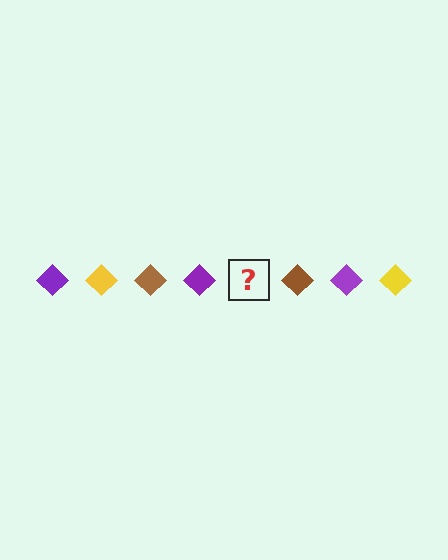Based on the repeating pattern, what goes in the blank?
The blank should be a yellow diamond.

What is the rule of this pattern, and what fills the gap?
The rule is that the pattern cycles through purple, yellow, brown diamonds. The gap should be filled with a yellow diamond.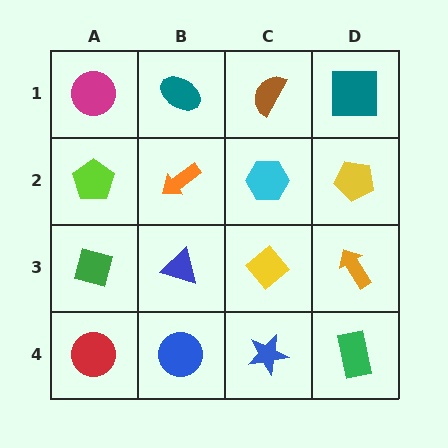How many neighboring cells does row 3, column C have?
4.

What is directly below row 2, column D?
An orange arrow.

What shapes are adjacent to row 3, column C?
A cyan hexagon (row 2, column C), a blue star (row 4, column C), a blue triangle (row 3, column B), an orange arrow (row 3, column D).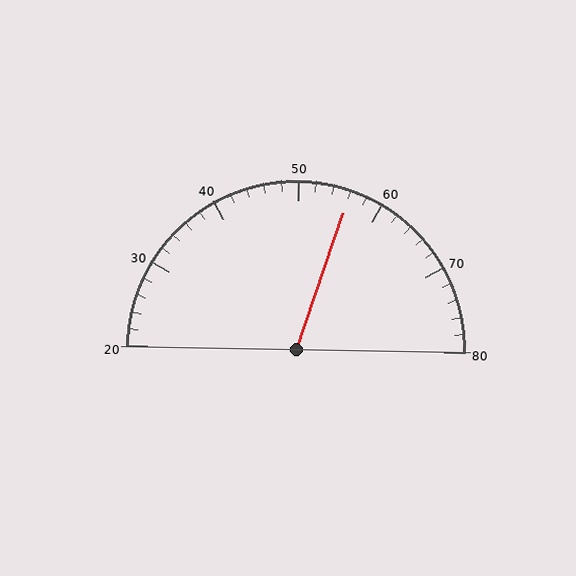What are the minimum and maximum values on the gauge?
The gauge ranges from 20 to 80.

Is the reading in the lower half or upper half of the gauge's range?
The reading is in the upper half of the range (20 to 80).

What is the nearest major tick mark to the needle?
The nearest major tick mark is 60.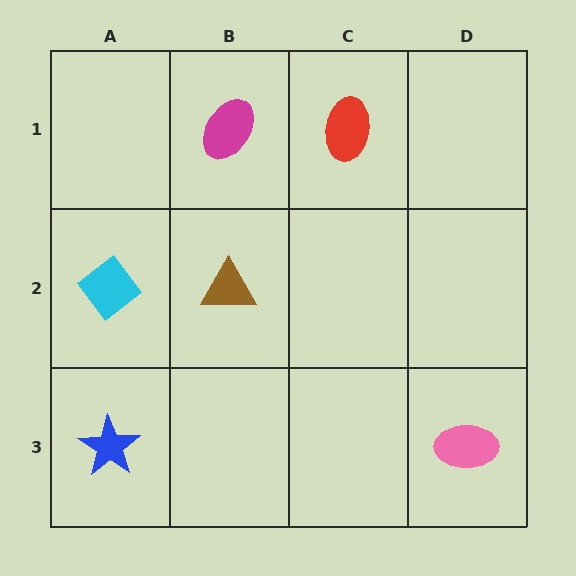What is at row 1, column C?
A red ellipse.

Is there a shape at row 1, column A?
No, that cell is empty.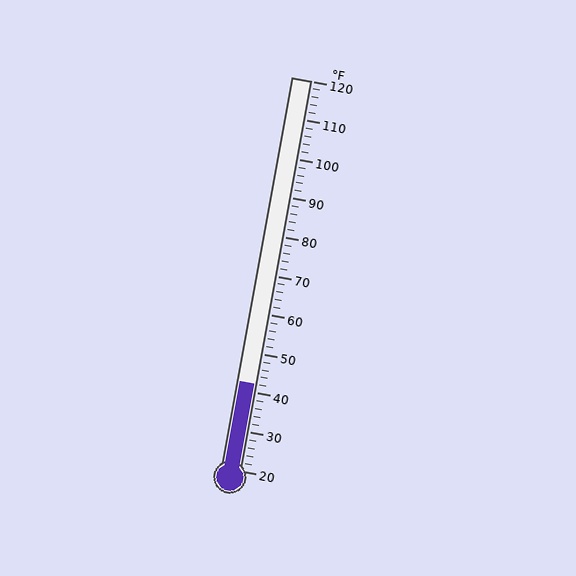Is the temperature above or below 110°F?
The temperature is below 110°F.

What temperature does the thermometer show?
The thermometer shows approximately 42°F.